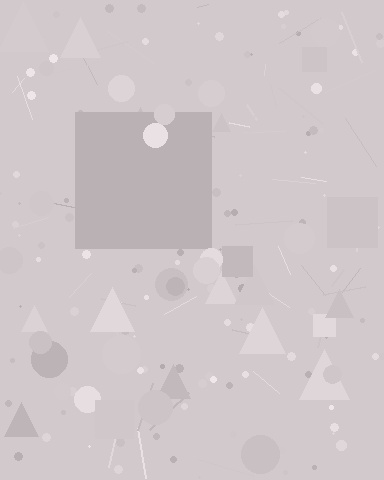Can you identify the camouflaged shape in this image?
The camouflaged shape is a square.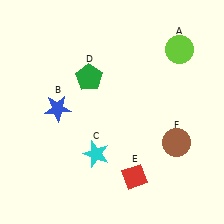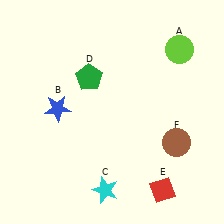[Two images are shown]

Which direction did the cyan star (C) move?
The cyan star (C) moved down.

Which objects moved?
The objects that moved are: the cyan star (C), the red diamond (E).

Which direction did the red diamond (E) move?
The red diamond (E) moved right.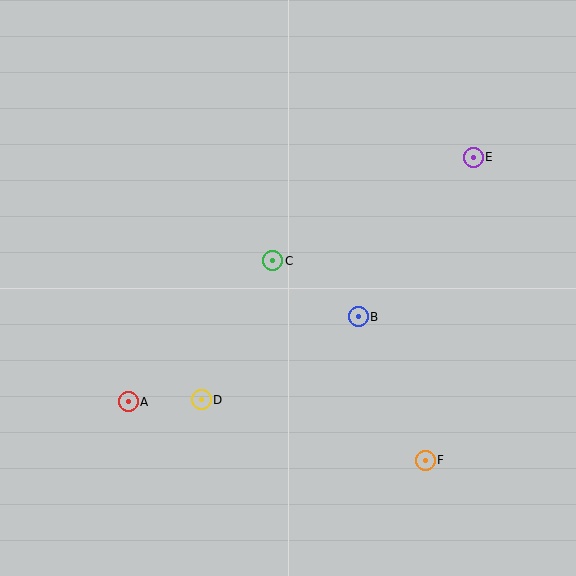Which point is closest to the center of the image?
Point C at (273, 261) is closest to the center.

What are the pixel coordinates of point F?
Point F is at (425, 460).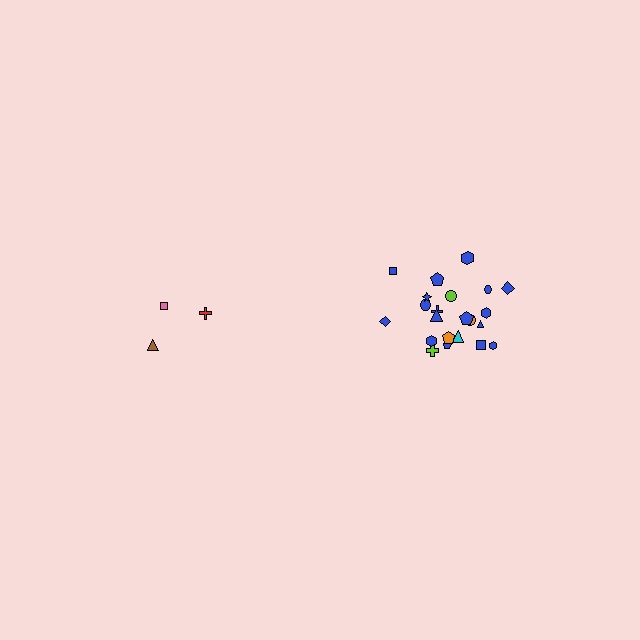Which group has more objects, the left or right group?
The right group.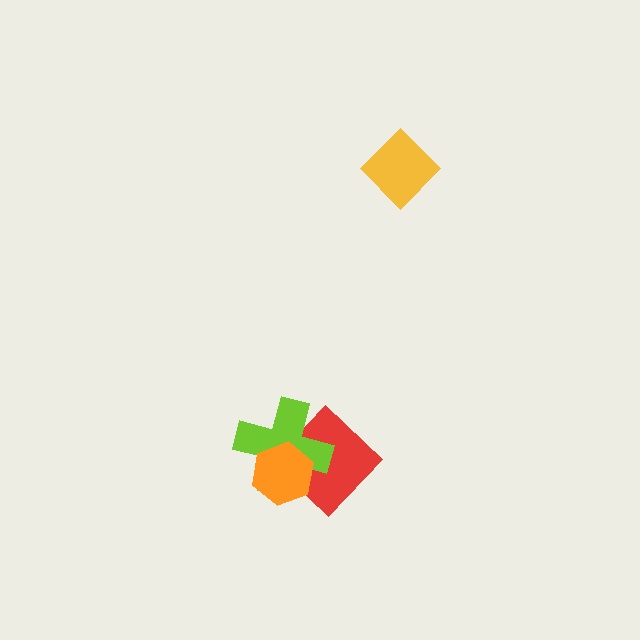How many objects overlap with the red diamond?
2 objects overlap with the red diamond.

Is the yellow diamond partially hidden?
No, no other shape covers it.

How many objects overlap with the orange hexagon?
2 objects overlap with the orange hexagon.